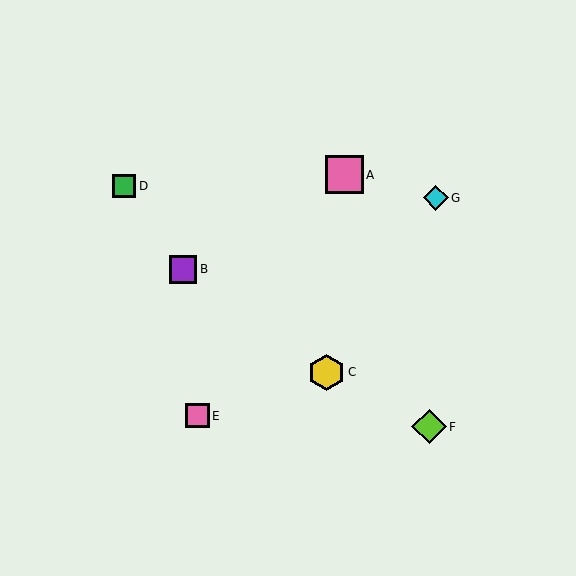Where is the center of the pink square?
The center of the pink square is at (344, 175).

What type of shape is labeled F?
Shape F is a lime diamond.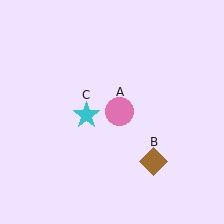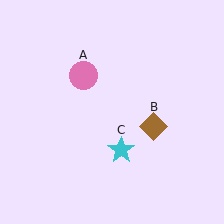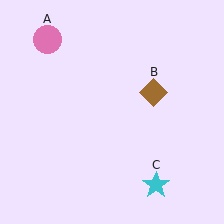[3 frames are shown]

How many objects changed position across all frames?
3 objects changed position: pink circle (object A), brown diamond (object B), cyan star (object C).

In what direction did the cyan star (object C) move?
The cyan star (object C) moved down and to the right.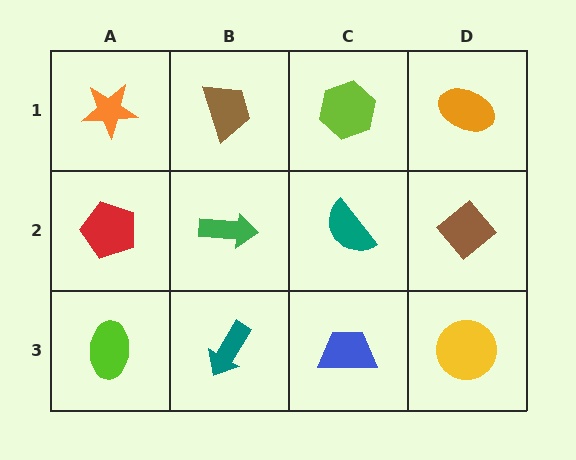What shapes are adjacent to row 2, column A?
An orange star (row 1, column A), a lime ellipse (row 3, column A), a green arrow (row 2, column B).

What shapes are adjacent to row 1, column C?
A teal semicircle (row 2, column C), a brown trapezoid (row 1, column B), an orange ellipse (row 1, column D).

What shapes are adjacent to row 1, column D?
A brown diamond (row 2, column D), a lime hexagon (row 1, column C).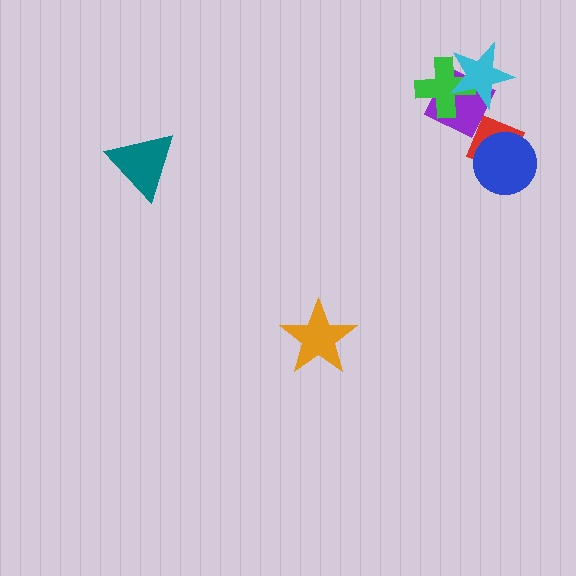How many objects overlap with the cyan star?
2 objects overlap with the cyan star.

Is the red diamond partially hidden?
Yes, it is partially covered by another shape.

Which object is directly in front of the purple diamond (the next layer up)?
The green cross is directly in front of the purple diamond.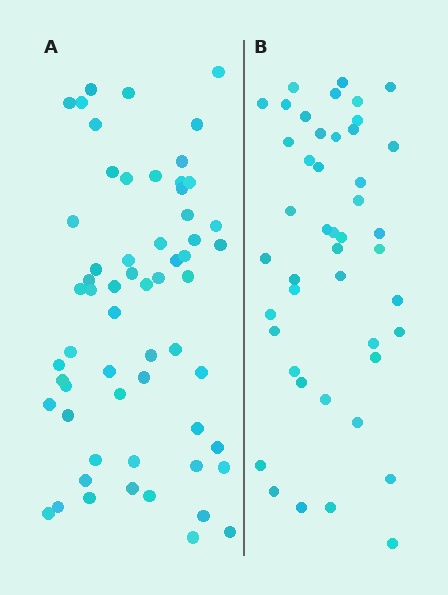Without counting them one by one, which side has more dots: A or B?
Region A (the left region) has more dots.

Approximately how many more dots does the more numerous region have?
Region A has approximately 15 more dots than region B.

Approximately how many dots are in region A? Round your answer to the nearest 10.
About 60 dots.